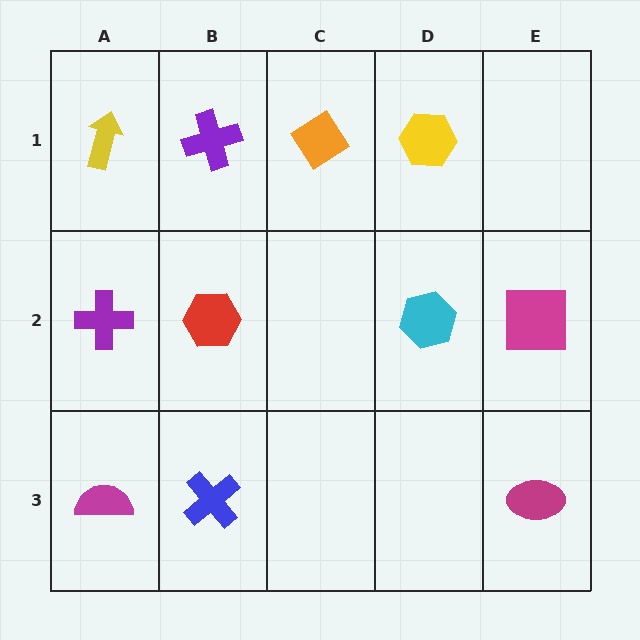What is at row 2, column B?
A red hexagon.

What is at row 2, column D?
A cyan hexagon.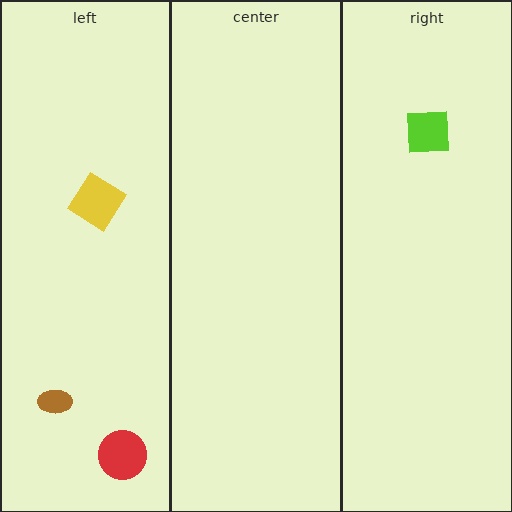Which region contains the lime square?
The right region.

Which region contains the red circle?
The left region.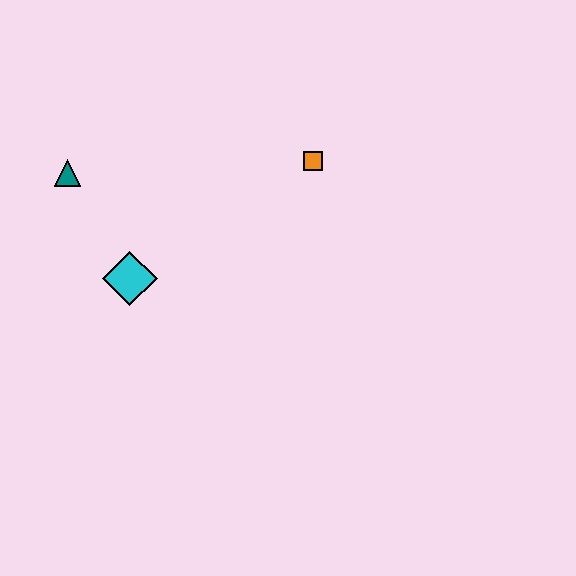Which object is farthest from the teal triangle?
The orange square is farthest from the teal triangle.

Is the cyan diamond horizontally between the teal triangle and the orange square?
Yes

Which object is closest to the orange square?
The cyan diamond is closest to the orange square.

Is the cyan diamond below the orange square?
Yes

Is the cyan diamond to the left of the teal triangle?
No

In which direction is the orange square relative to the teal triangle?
The orange square is to the right of the teal triangle.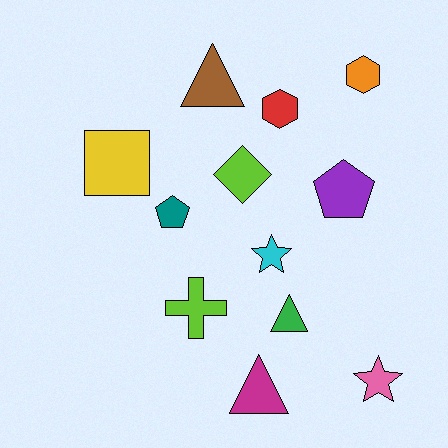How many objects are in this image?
There are 12 objects.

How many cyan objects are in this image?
There is 1 cyan object.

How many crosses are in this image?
There is 1 cross.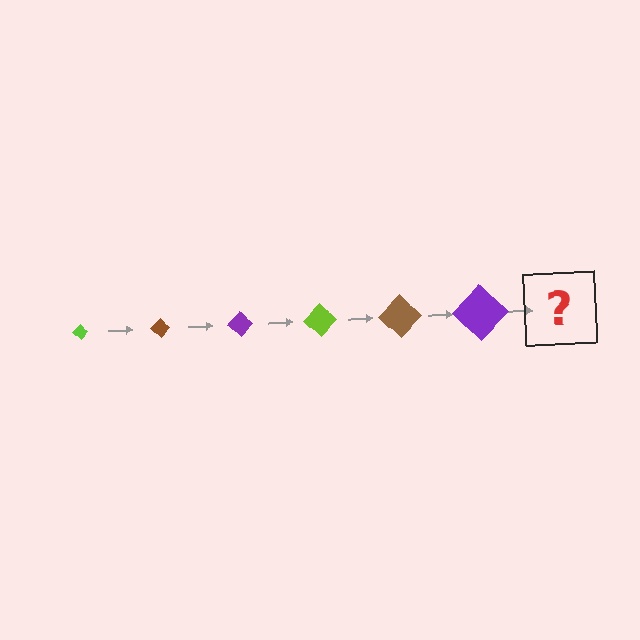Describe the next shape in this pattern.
It should be a lime diamond, larger than the previous one.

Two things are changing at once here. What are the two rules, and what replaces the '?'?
The two rules are that the diamond grows larger each step and the color cycles through lime, brown, and purple. The '?' should be a lime diamond, larger than the previous one.